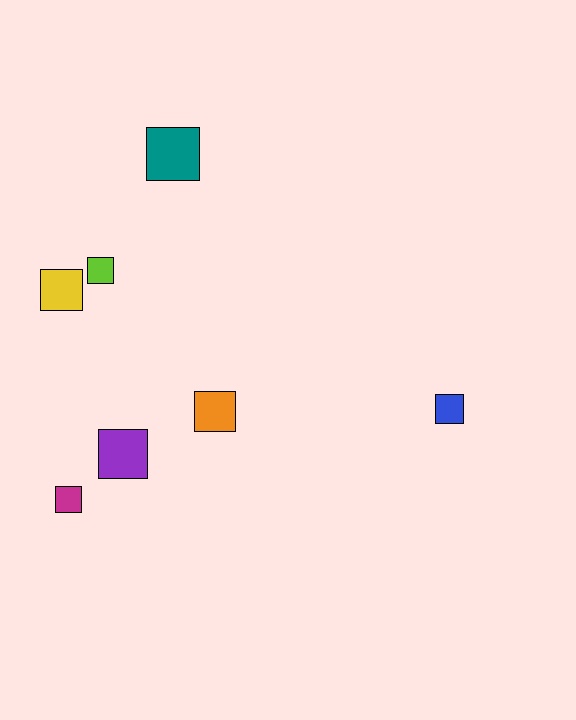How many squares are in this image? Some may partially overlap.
There are 7 squares.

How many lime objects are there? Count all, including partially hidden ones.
There is 1 lime object.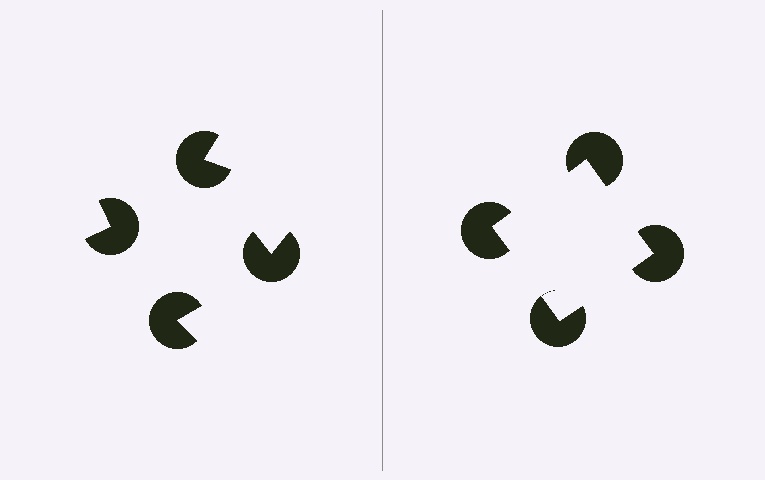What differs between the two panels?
The pac-man discs are positioned identically on both sides; only the wedge orientations differ. On the right they align to a square; on the left they are misaligned.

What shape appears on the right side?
An illusory square.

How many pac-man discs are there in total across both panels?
8 — 4 on each side.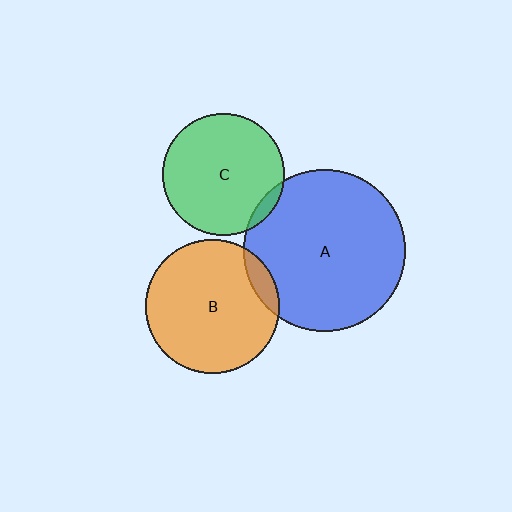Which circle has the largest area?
Circle A (blue).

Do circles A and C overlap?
Yes.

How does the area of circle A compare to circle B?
Approximately 1.5 times.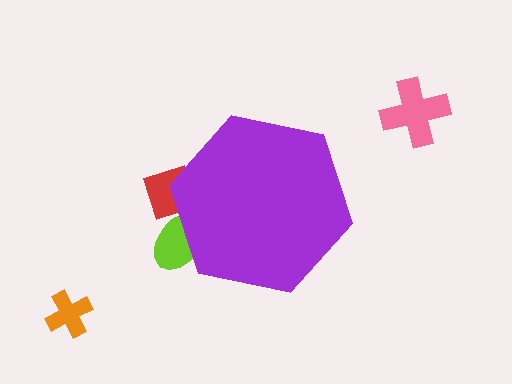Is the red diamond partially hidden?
Yes, the red diamond is partially hidden behind the purple hexagon.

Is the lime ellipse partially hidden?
Yes, the lime ellipse is partially hidden behind the purple hexagon.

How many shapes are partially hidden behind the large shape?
2 shapes are partially hidden.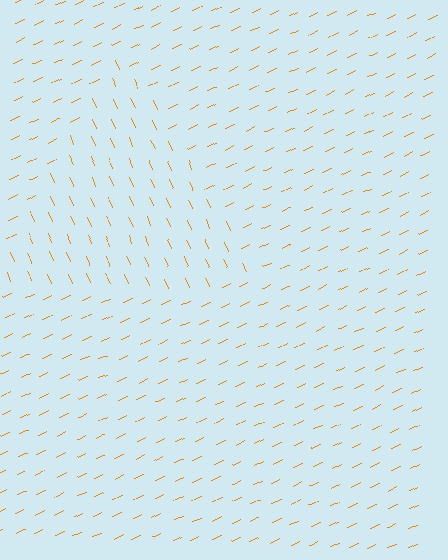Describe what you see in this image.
The image is filled with small orange line segments. A triangle region in the image has lines oriented differently from the surrounding lines, creating a visible texture boundary.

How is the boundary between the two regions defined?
The boundary is defined purely by a change in line orientation (approximately 89 degrees difference). All lines are the same color and thickness.